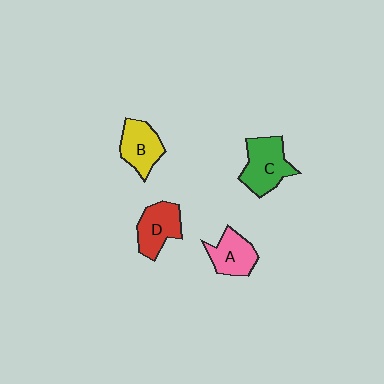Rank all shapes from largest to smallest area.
From largest to smallest: C (green), D (red), B (yellow), A (pink).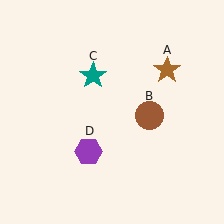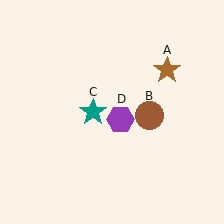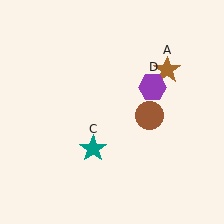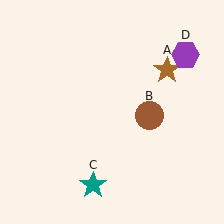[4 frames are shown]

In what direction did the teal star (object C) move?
The teal star (object C) moved down.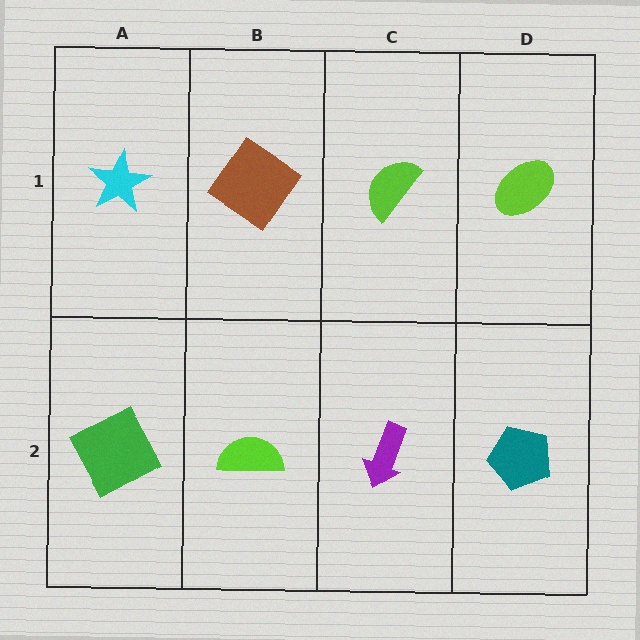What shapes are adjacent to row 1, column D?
A teal pentagon (row 2, column D), a lime semicircle (row 1, column C).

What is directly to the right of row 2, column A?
A lime semicircle.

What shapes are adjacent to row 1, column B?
A lime semicircle (row 2, column B), a cyan star (row 1, column A), a lime semicircle (row 1, column C).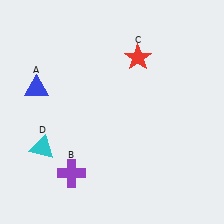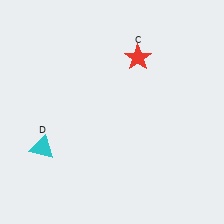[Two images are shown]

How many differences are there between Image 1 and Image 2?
There are 2 differences between the two images.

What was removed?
The blue triangle (A), the purple cross (B) were removed in Image 2.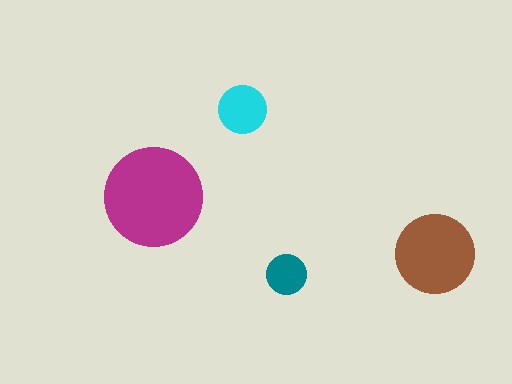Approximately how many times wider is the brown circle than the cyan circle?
About 1.5 times wider.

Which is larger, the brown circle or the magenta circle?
The magenta one.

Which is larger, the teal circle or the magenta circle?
The magenta one.